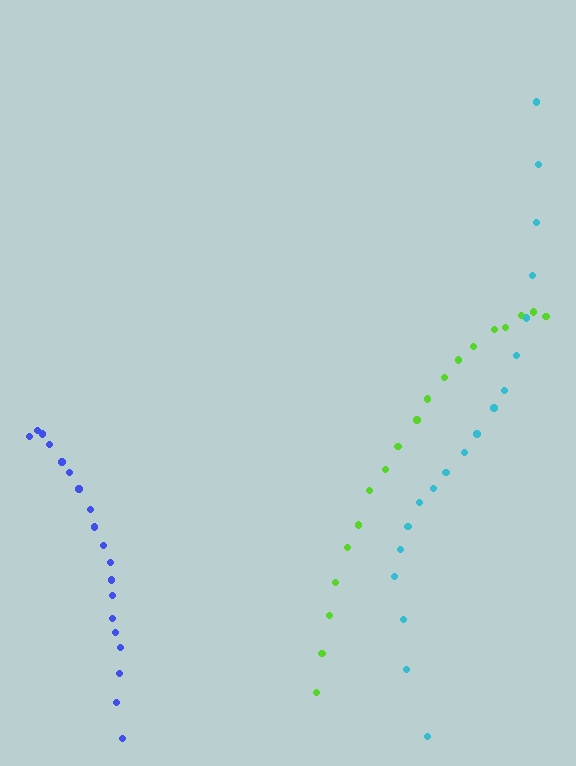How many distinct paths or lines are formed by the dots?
There are 3 distinct paths.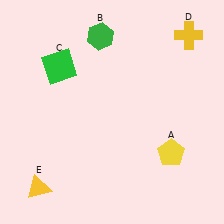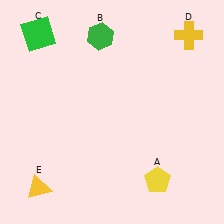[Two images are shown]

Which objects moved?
The objects that moved are: the yellow pentagon (A), the green square (C).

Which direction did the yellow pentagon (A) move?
The yellow pentagon (A) moved down.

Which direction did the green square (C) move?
The green square (C) moved up.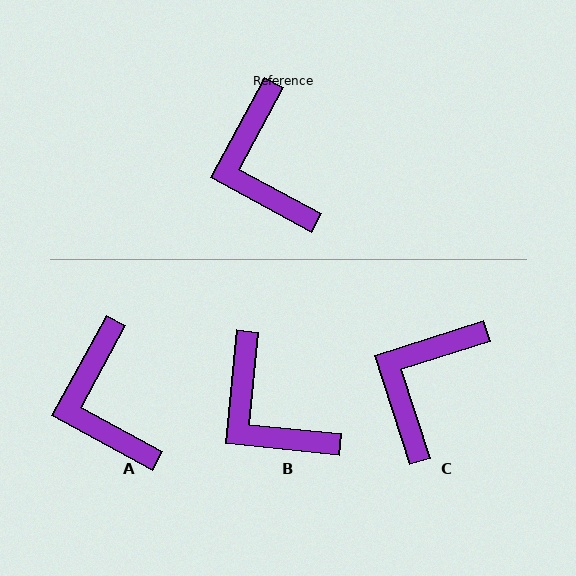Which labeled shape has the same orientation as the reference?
A.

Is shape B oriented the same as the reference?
No, it is off by about 23 degrees.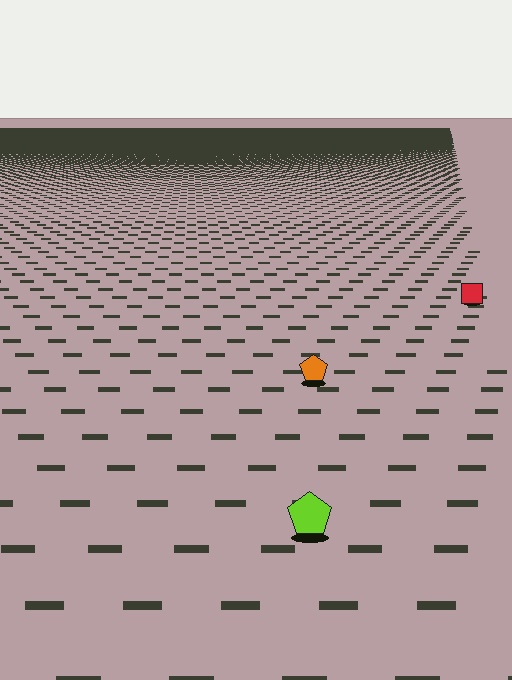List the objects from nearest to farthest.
From nearest to farthest: the lime pentagon, the orange pentagon, the red square.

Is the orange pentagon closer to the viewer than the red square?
Yes. The orange pentagon is closer — you can tell from the texture gradient: the ground texture is coarser near it.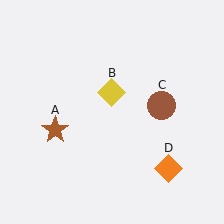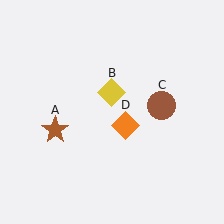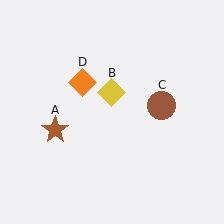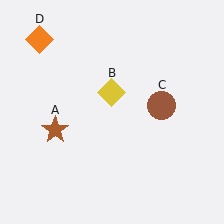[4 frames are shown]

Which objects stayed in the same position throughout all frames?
Brown star (object A) and yellow diamond (object B) and brown circle (object C) remained stationary.